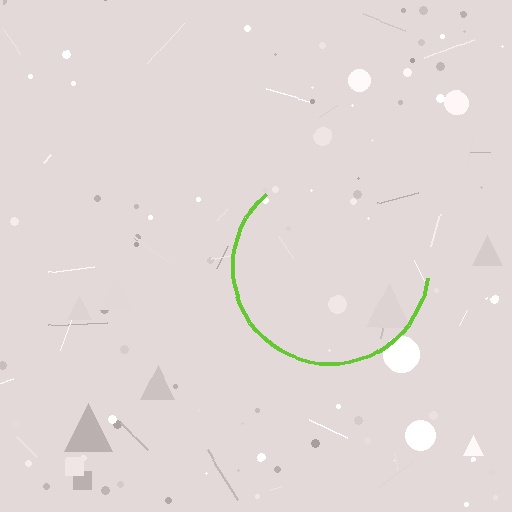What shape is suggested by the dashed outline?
The dashed outline suggests a circle.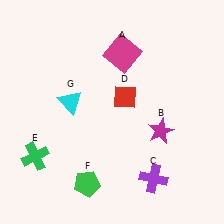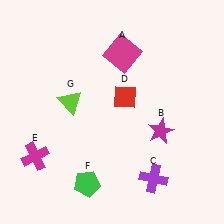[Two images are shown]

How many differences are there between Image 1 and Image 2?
There are 2 differences between the two images.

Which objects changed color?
E changed from green to magenta. G changed from cyan to lime.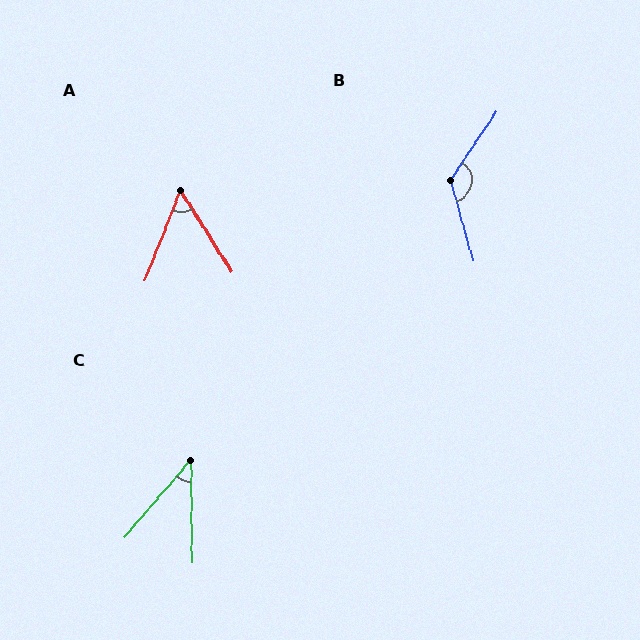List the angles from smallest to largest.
C (41°), A (54°), B (130°).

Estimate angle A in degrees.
Approximately 54 degrees.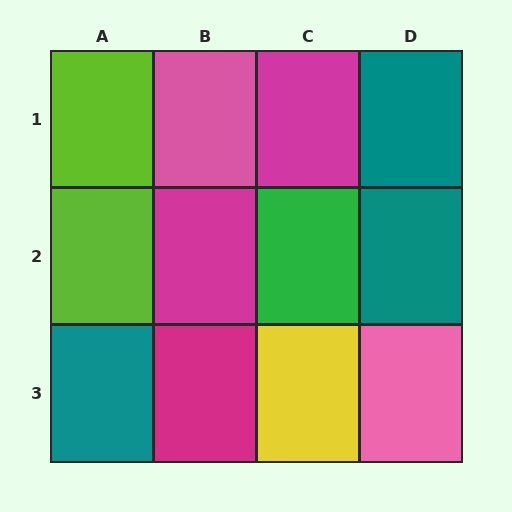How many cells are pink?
2 cells are pink.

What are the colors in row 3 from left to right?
Teal, magenta, yellow, pink.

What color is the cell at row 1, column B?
Pink.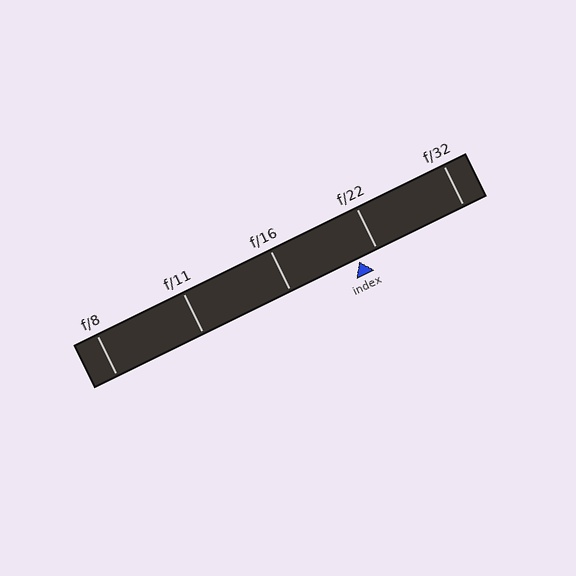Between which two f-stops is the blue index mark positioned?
The index mark is between f/16 and f/22.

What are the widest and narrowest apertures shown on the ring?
The widest aperture shown is f/8 and the narrowest is f/32.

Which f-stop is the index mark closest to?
The index mark is closest to f/22.